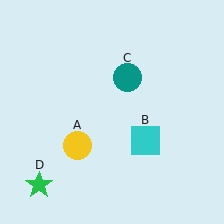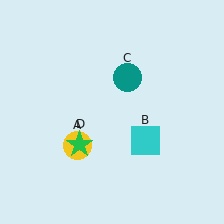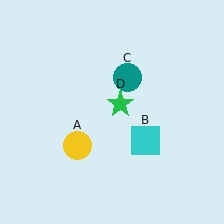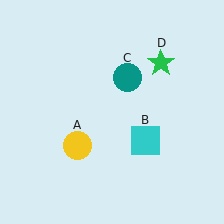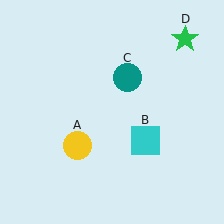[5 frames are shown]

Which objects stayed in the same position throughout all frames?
Yellow circle (object A) and cyan square (object B) and teal circle (object C) remained stationary.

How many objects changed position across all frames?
1 object changed position: green star (object D).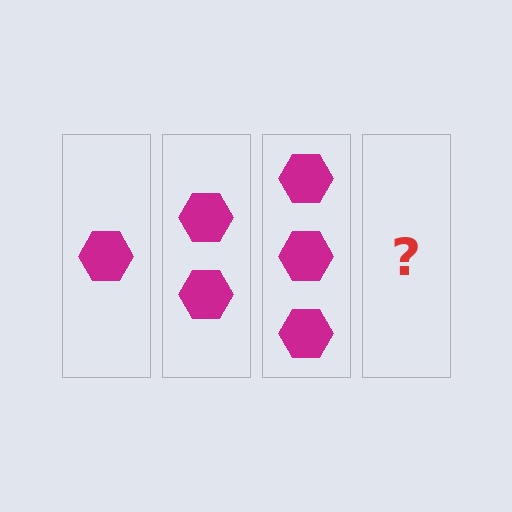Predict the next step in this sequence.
The next step is 4 hexagons.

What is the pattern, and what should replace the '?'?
The pattern is that each step adds one more hexagon. The '?' should be 4 hexagons.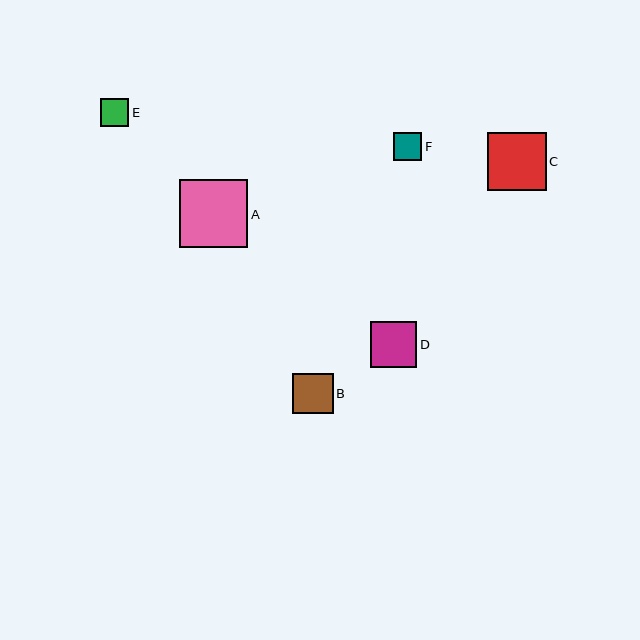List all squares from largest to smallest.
From largest to smallest: A, C, D, B, E, F.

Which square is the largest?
Square A is the largest with a size of approximately 68 pixels.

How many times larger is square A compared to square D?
Square A is approximately 1.5 times the size of square D.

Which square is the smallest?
Square F is the smallest with a size of approximately 28 pixels.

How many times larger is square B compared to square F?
Square B is approximately 1.4 times the size of square F.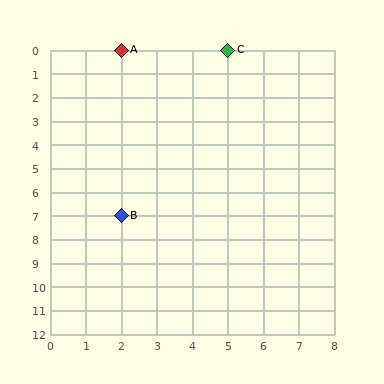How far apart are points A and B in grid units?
Points A and B are 7 rows apart.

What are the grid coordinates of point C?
Point C is at grid coordinates (5, 0).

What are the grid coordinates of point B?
Point B is at grid coordinates (2, 7).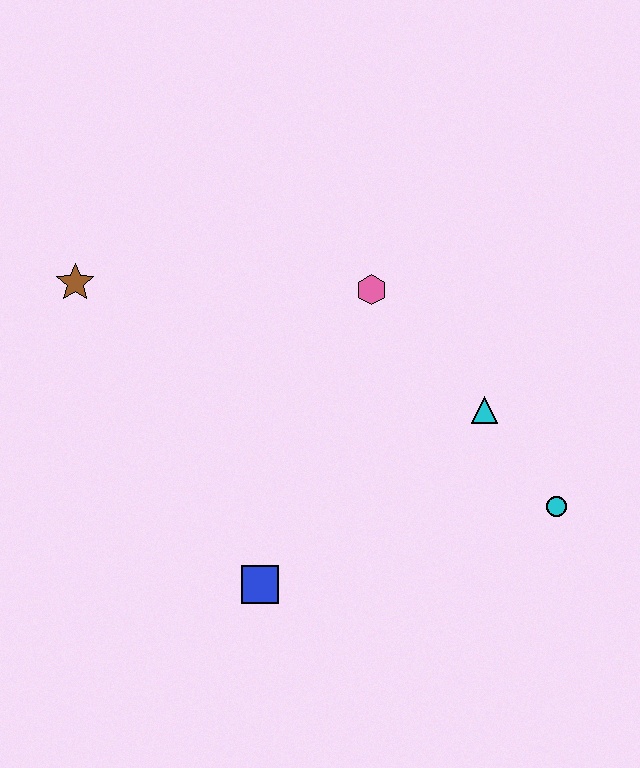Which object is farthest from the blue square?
The brown star is farthest from the blue square.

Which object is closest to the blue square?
The cyan triangle is closest to the blue square.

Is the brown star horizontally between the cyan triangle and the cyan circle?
No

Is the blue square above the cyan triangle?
No